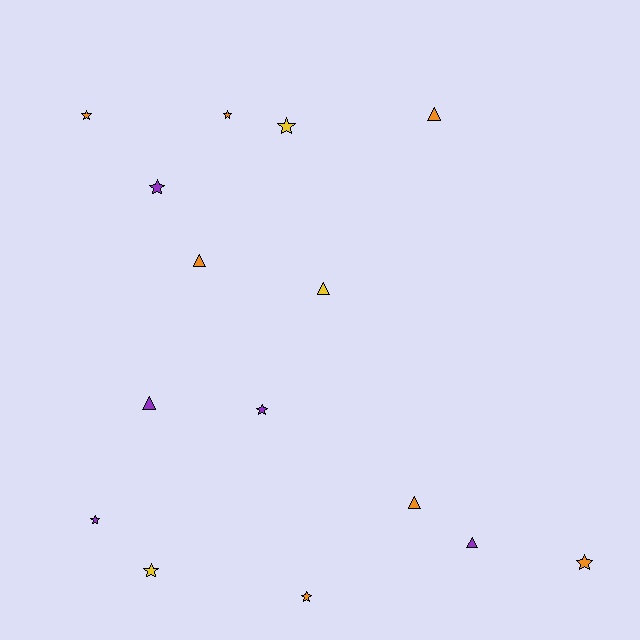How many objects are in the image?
There are 15 objects.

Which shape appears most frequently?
Star, with 9 objects.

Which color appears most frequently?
Orange, with 7 objects.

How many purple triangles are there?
There are 2 purple triangles.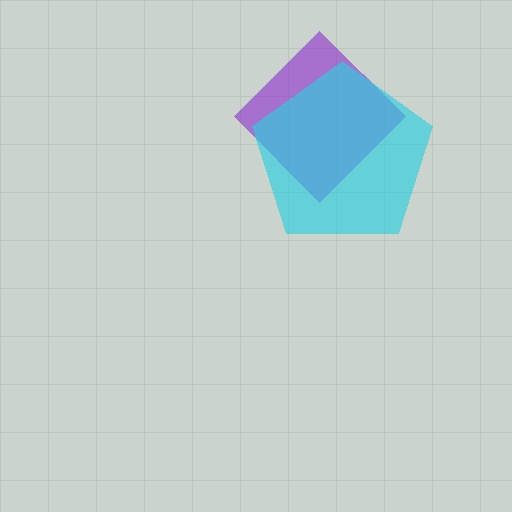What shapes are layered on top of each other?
The layered shapes are: a purple diamond, a cyan pentagon.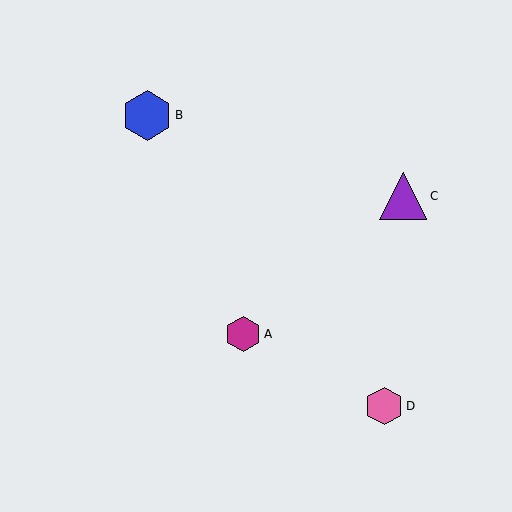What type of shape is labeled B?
Shape B is a blue hexagon.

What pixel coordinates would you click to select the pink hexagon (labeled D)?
Click at (384, 406) to select the pink hexagon D.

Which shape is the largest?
The blue hexagon (labeled B) is the largest.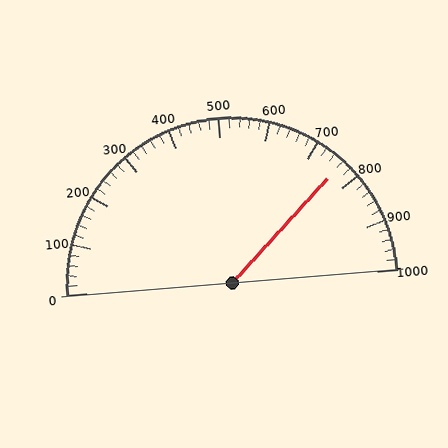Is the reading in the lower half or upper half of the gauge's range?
The reading is in the upper half of the range (0 to 1000).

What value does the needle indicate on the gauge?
The needle indicates approximately 760.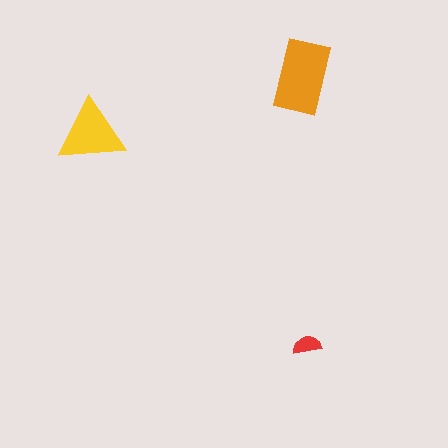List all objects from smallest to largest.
The red semicircle, the yellow triangle, the orange rectangle.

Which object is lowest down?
The red semicircle is bottommost.